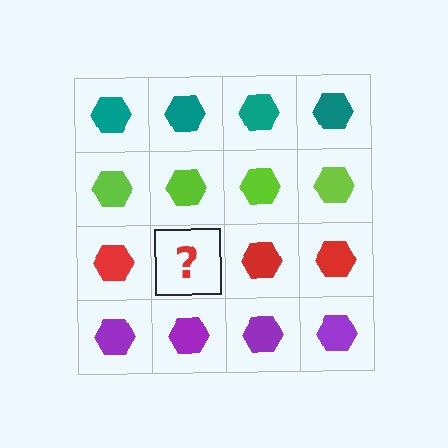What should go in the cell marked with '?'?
The missing cell should contain a red hexagon.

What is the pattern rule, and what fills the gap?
The rule is that each row has a consistent color. The gap should be filled with a red hexagon.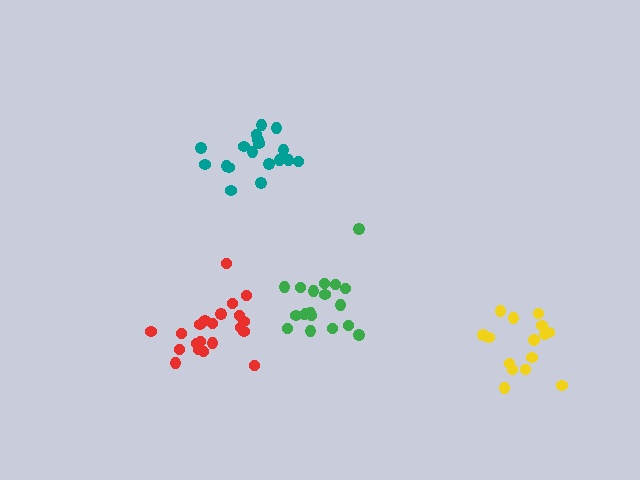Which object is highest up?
The teal cluster is topmost.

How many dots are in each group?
Group 1: 18 dots, Group 2: 15 dots, Group 3: 19 dots, Group 4: 21 dots (73 total).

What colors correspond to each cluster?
The clusters are colored: teal, yellow, green, red.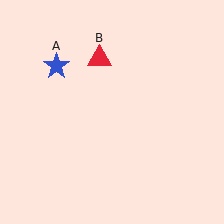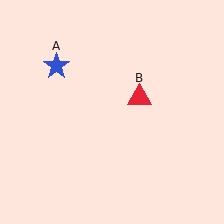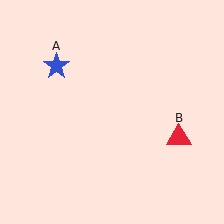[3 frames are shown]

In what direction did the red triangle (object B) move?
The red triangle (object B) moved down and to the right.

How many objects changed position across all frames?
1 object changed position: red triangle (object B).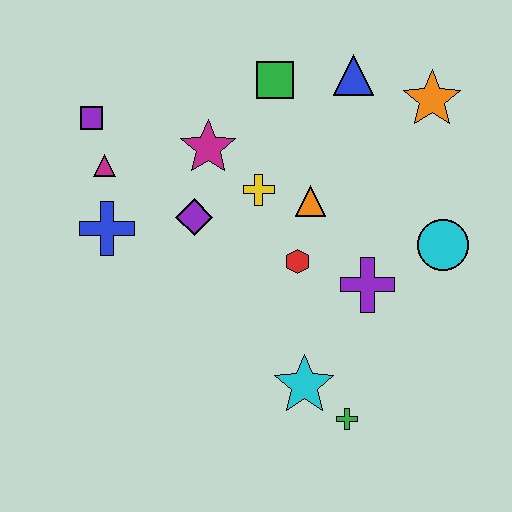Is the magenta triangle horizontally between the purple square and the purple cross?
Yes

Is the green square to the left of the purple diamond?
No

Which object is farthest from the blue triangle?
The green cross is farthest from the blue triangle.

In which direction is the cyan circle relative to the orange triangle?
The cyan circle is to the right of the orange triangle.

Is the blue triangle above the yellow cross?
Yes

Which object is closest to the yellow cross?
The orange triangle is closest to the yellow cross.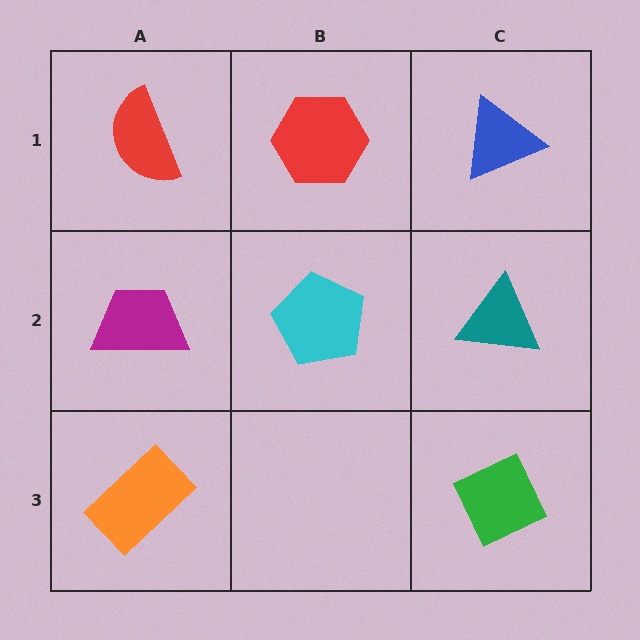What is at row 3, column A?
An orange rectangle.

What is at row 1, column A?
A red semicircle.